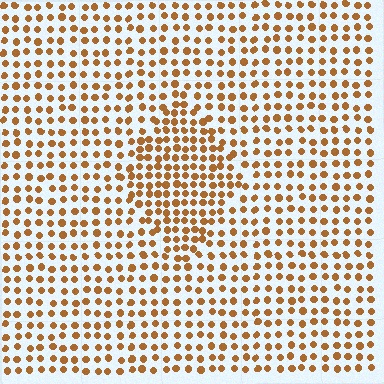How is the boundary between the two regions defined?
The boundary is defined by a change in element density (approximately 1.6x ratio). All elements are the same color, size, and shape.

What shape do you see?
I see a diamond.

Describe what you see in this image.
The image contains small brown elements arranged at two different densities. A diamond-shaped region is visible where the elements are more densely packed than the surrounding area.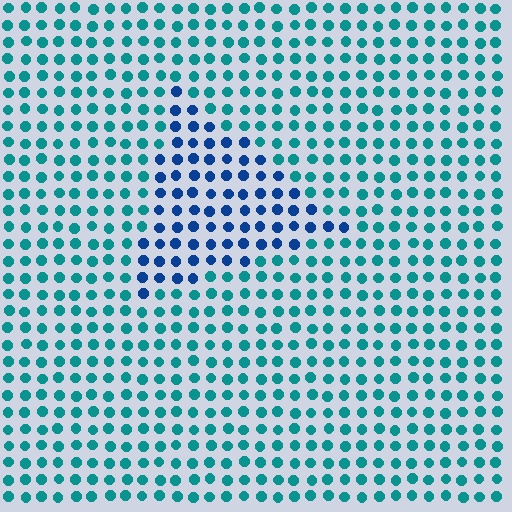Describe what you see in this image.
The image is filled with small teal elements in a uniform arrangement. A triangle-shaped region is visible where the elements are tinted to a slightly different hue, forming a subtle color boundary.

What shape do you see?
I see a triangle.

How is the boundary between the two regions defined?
The boundary is defined purely by a slight shift in hue (about 38 degrees). Spacing, size, and orientation are identical on both sides.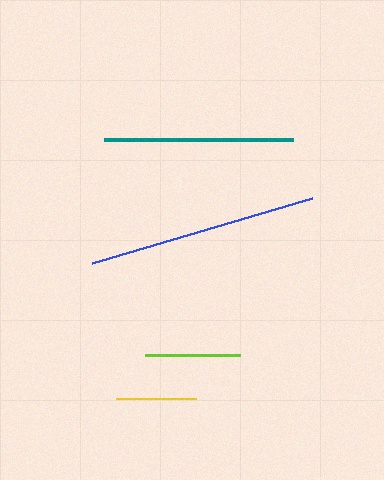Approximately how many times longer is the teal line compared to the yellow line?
The teal line is approximately 2.4 times the length of the yellow line.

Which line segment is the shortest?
The yellow line is the shortest at approximately 79 pixels.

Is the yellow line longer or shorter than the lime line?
The lime line is longer than the yellow line.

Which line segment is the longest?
The blue line is the longest at approximately 229 pixels.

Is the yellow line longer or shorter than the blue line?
The blue line is longer than the yellow line.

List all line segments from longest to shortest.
From longest to shortest: blue, teal, lime, yellow.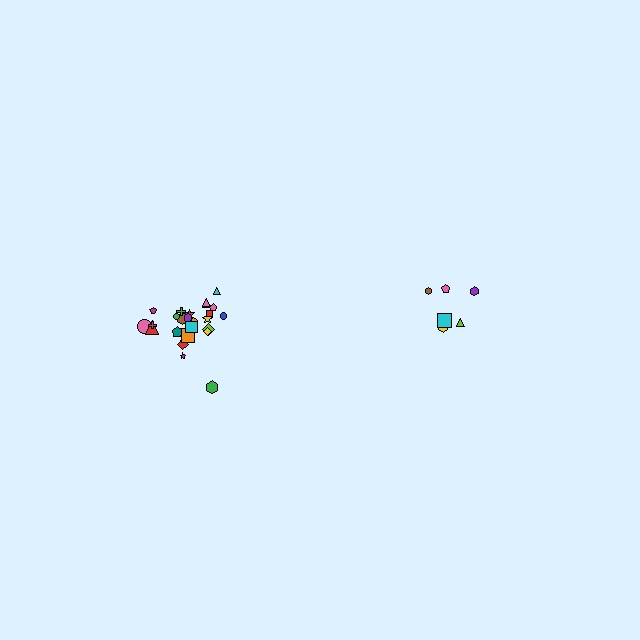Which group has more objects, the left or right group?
The left group.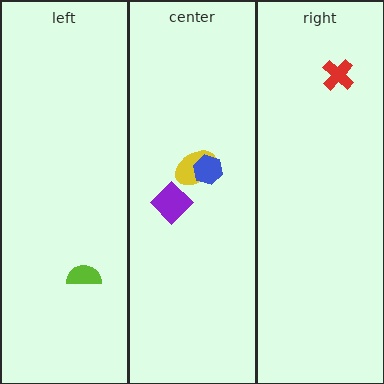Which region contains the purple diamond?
The center region.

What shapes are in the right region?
The red cross.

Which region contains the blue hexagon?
The center region.